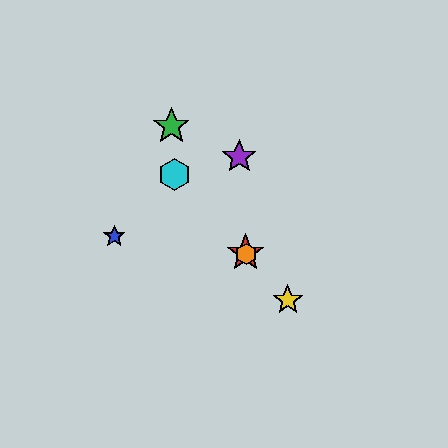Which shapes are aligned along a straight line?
The red star, the yellow star, the orange hexagon, the cyan hexagon are aligned along a straight line.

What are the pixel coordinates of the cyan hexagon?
The cyan hexagon is at (175, 175).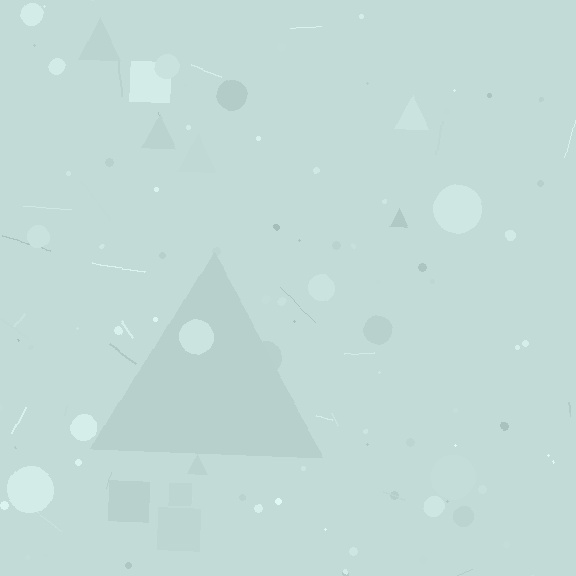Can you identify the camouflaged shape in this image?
The camouflaged shape is a triangle.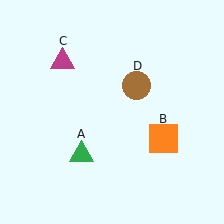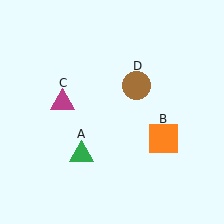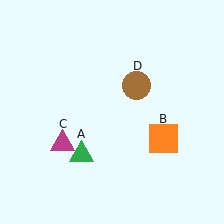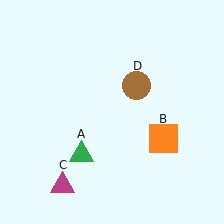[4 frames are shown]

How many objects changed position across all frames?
1 object changed position: magenta triangle (object C).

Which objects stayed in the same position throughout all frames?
Green triangle (object A) and orange square (object B) and brown circle (object D) remained stationary.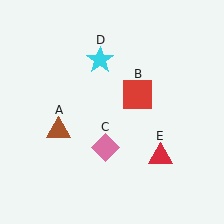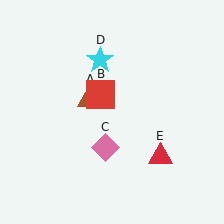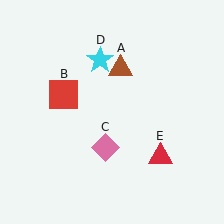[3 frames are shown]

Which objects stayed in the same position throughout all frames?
Pink diamond (object C) and cyan star (object D) and red triangle (object E) remained stationary.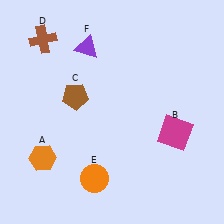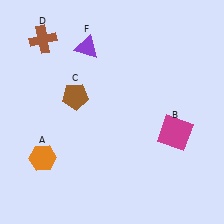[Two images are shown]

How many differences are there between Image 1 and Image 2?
There is 1 difference between the two images.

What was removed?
The orange circle (E) was removed in Image 2.